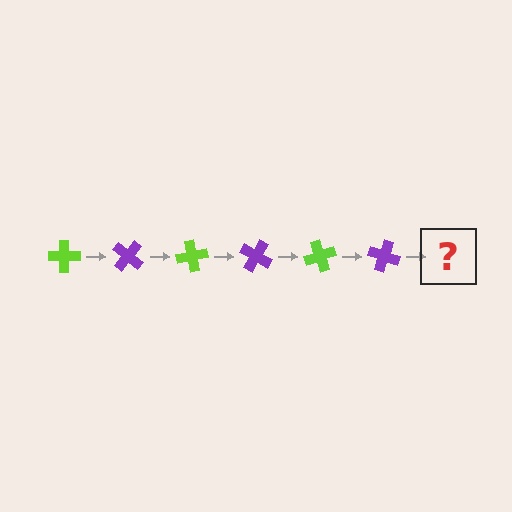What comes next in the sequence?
The next element should be a lime cross, rotated 240 degrees from the start.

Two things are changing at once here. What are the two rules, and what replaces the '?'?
The two rules are that it rotates 40 degrees each step and the color cycles through lime and purple. The '?' should be a lime cross, rotated 240 degrees from the start.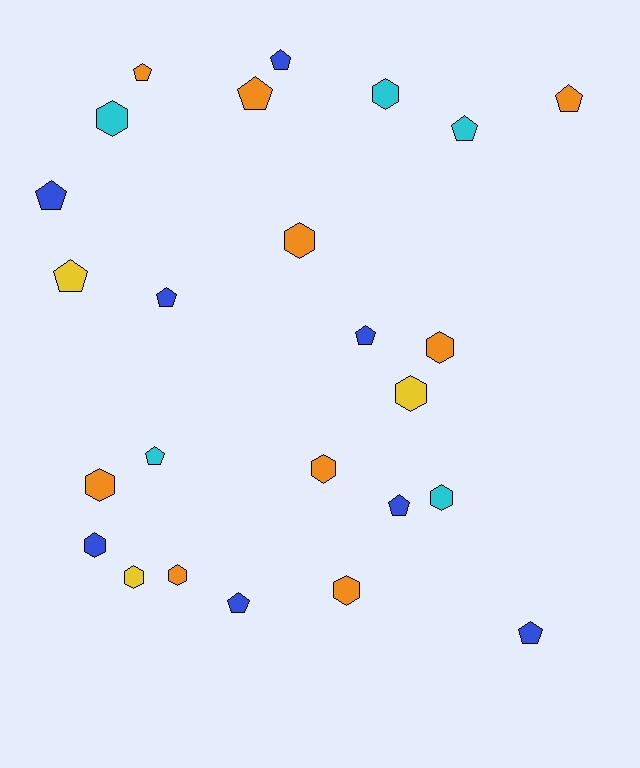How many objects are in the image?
There are 25 objects.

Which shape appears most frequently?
Pentagon, with 13 objects.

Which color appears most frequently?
Orange, with 9 objects.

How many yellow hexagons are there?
There are 2 yellow hexagons.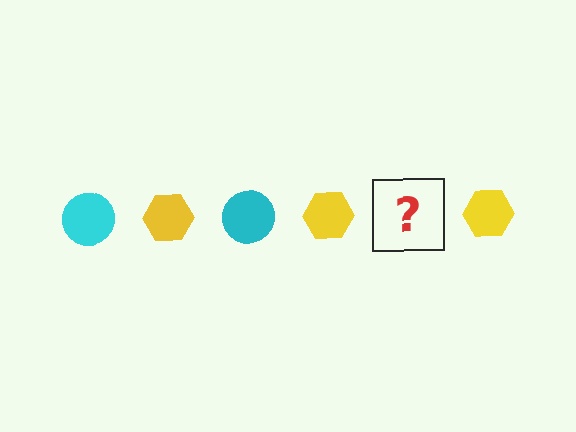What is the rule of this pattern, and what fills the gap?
The rule is that the pattern alternates between cyan circle and yellow hexagon. The gap should be filled with a cyan circle.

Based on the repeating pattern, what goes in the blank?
The blank should be a cyan circle.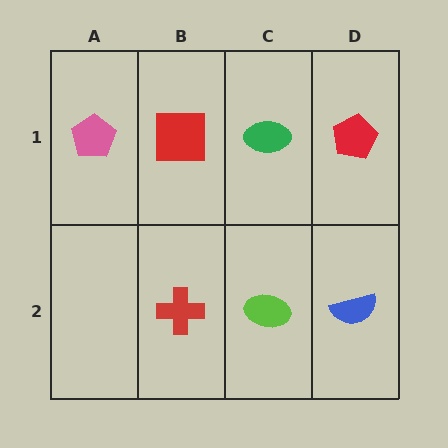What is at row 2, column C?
A lime ellipse.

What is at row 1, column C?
A green ellipse.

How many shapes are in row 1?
4 shapes.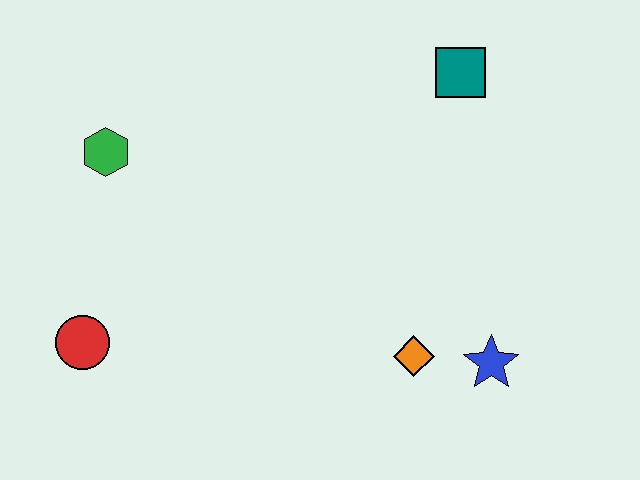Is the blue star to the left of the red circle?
No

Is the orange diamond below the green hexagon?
Yes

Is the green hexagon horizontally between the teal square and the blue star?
No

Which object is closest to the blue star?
The orange diamond is closest to the blue star.